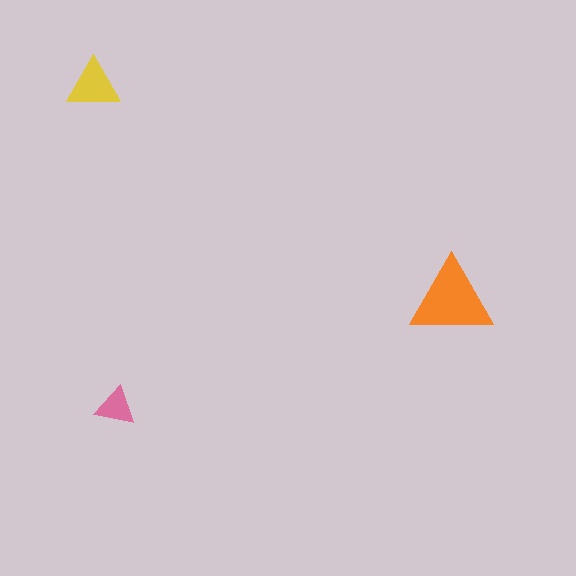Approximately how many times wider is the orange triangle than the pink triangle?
About 2 times wider.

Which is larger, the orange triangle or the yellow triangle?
The orange one.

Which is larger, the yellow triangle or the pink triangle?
The yellow one.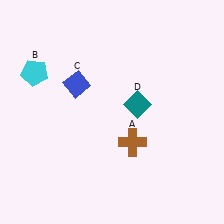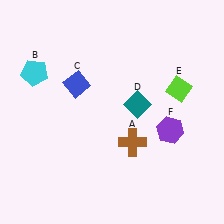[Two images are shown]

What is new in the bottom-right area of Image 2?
A purple hexagon (F) was added in the bottom-right area of Image 2.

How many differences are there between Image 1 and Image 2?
There are 2 differences between the two images.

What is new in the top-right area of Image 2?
A lime diamond (E) was added in the top-right area of Image 2.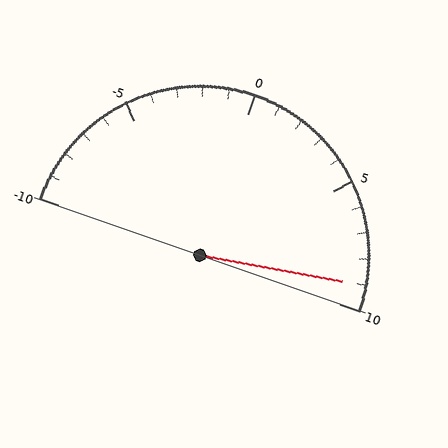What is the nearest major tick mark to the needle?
The nearest major tick mark is 10.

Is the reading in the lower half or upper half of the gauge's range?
The reading is in the upper half of the range (-10 to 10).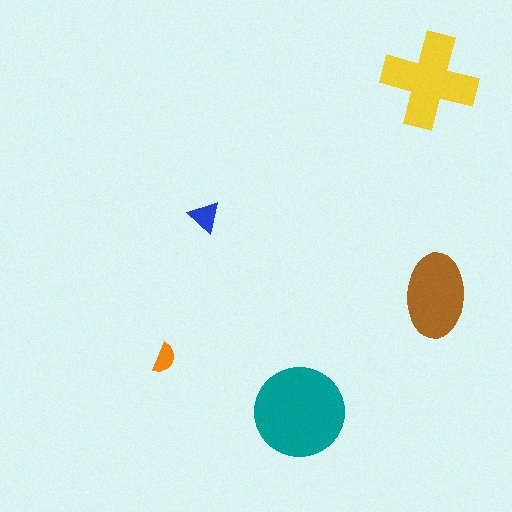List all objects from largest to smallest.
The teal circle, the yellow cross, the brown ellipse, the blue triangle, the orange semicircle.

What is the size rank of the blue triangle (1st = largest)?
4th.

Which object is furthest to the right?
The brown ellipse is rightmost.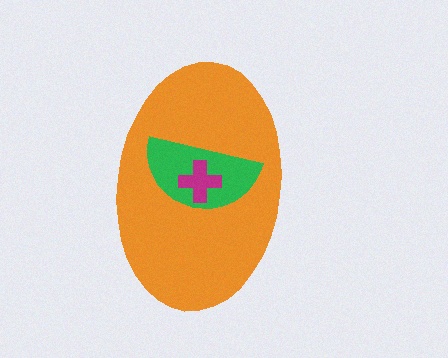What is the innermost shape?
The magenta cross.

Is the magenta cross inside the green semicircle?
Yes.